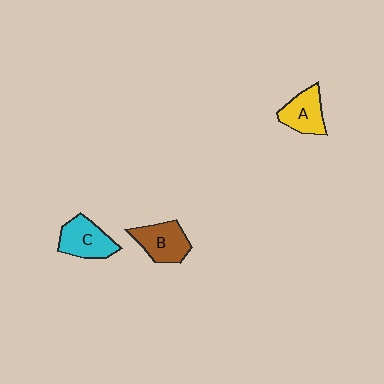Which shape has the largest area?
Shape C (cyan).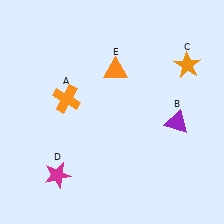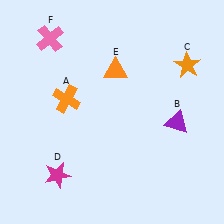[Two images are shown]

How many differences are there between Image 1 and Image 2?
There is 1 difference between the two images.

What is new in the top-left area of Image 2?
A pink cross (F) was added in the top-left area of Image 2.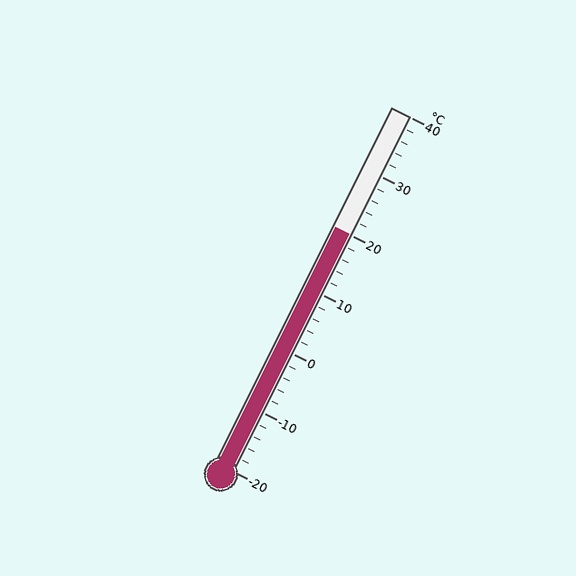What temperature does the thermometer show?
The thermometer shows approximately 20°C.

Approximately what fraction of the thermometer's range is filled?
The thermometer is filled to approximately 65% of its range.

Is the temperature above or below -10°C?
The temperature is above -10°C.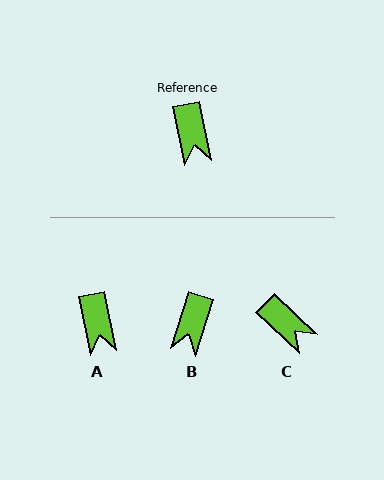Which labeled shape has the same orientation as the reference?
A.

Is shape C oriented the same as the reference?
No, it is off by about 35 degrees.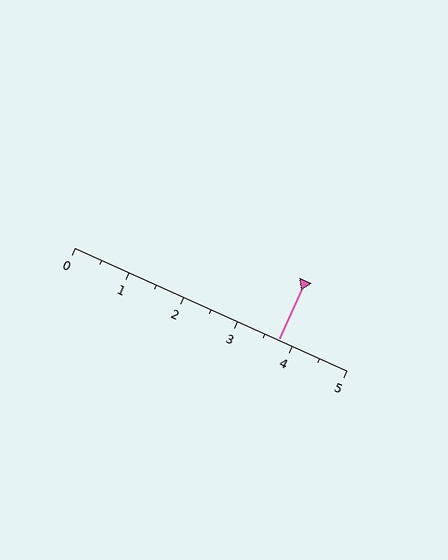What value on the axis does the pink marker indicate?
The marker indicates approximately 3.8.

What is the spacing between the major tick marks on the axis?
The major ticks are spaced 1 apart.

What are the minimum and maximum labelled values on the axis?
The axis runs from 0 to 5.